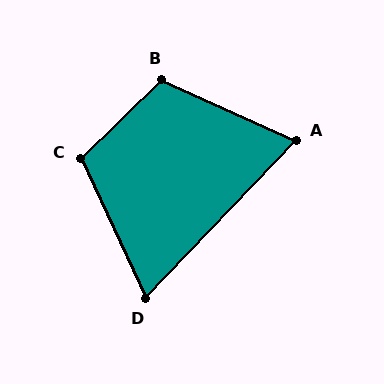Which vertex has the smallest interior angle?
D, at approximately 69 degrees.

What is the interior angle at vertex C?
Approximately 109 degrees (obtuse).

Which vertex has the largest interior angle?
B, at approximately 111 degrees.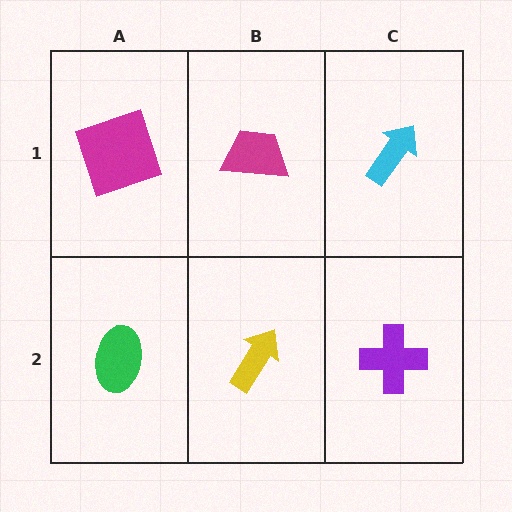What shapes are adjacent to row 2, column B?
A magenta trapezoid (row 1, column B), a green ellipse (row 2, column A), a purple cross (row 2, column C).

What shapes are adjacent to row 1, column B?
A yellow arrow (row 2, column B), a magenta square (row 1, column A), a cyan arrow (row 1, column C).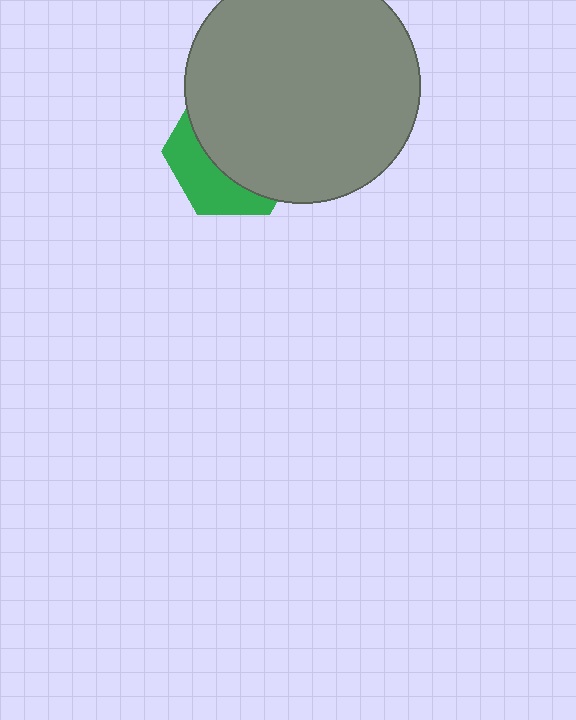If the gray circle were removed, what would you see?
You would see the complete green hexagon.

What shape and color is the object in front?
The object in front is a gray circle.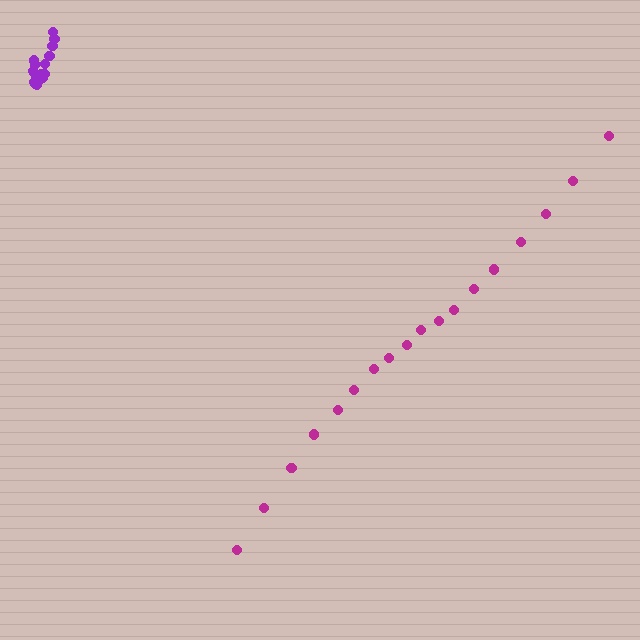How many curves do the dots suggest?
There are 2 distinct paths.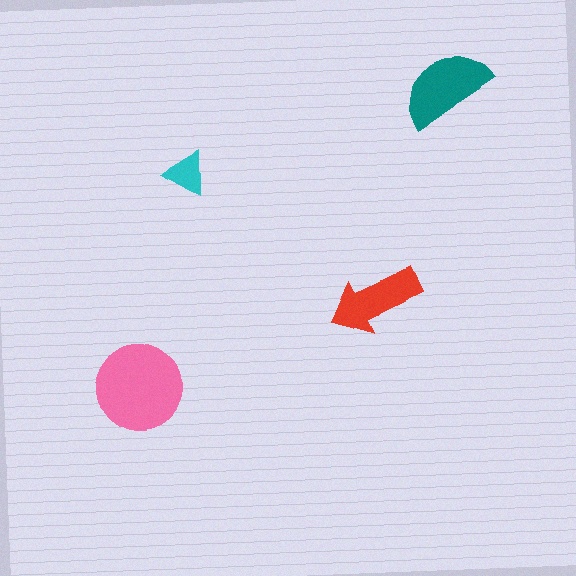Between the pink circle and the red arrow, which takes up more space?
The pink circle.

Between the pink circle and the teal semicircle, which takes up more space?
The pink circle.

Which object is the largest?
The pink circle.